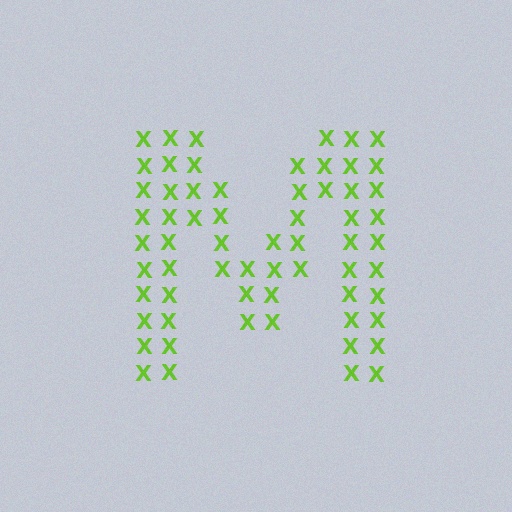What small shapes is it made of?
It is made of small letter X's.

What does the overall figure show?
The overall figure shows the letter M.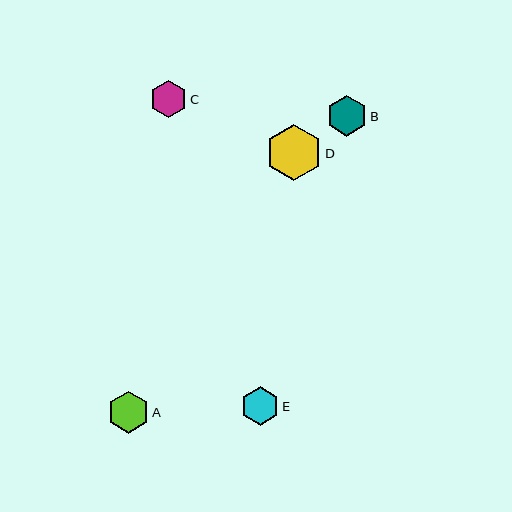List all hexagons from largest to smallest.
From largest to smallest: D, A, B, E, C.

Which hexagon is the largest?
Hexagon D is the largest with a size of approximately 56 pixels.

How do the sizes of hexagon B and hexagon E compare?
Hexagon B and hexagon E are approximately the same size.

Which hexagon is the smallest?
Hexagon C is the smallest with a size of approximately 37 pixels.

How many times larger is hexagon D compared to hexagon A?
Hexagon D is approximately 1.4 times the size of hexagon A.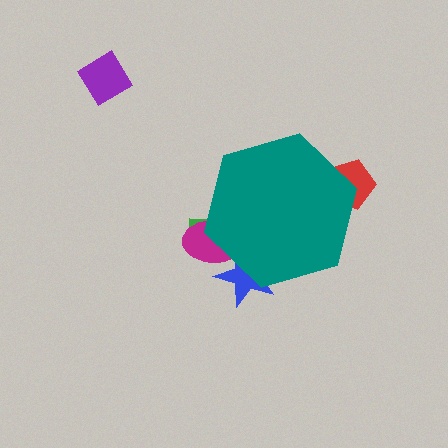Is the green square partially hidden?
Yes, the green square is partially hidden behind the teal hexagon.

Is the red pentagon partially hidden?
Yes, the red pentagon is partially hidden behind the teal hexagon.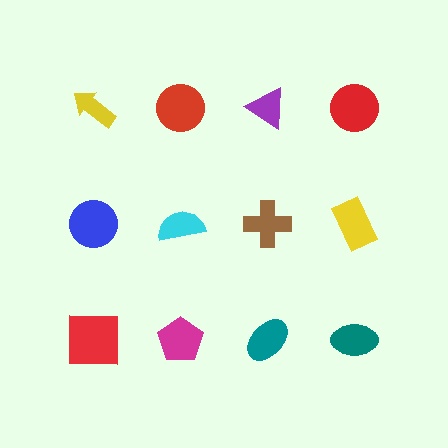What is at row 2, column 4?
A yellow rectangle.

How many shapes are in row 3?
4 shapes.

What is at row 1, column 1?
A yellow arrow.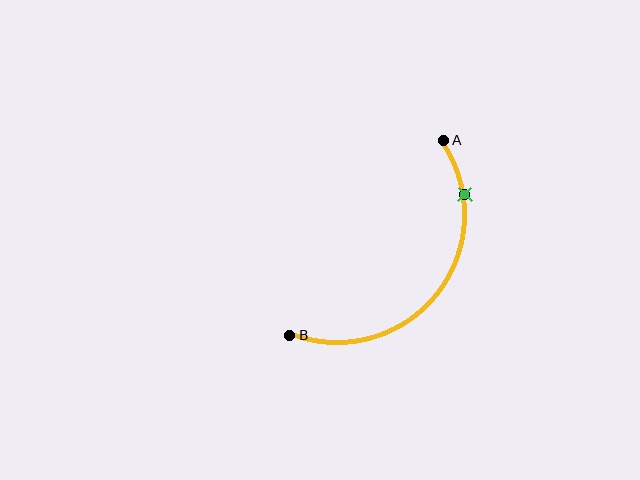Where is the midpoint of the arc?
The arc midpoint is the point on the curve farthest from the straight line joining A and B. It sits below and to the right of that line.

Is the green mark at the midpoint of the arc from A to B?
No. The green mark lies on the arc but is closer to endpoint A. The arc midpoint would be at the point on the curve equidistant along the arc from both A and B.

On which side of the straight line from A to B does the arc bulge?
The arc bulges below and to the right of the straight line connecting A and B.